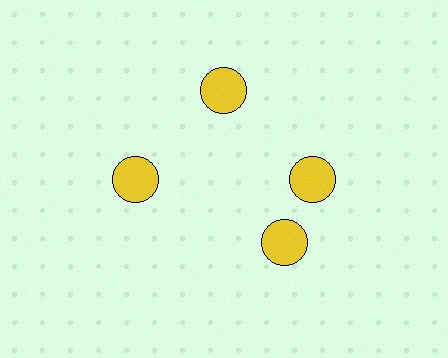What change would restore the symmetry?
The symmetry would be restored by rotating it back into even spacing with its neighbors so that all 4 circles sit at equal angles and equal distance from the center.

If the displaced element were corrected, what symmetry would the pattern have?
It would have 4-fold rotational symmetry — the pattern would map onto itself every 90 degrees.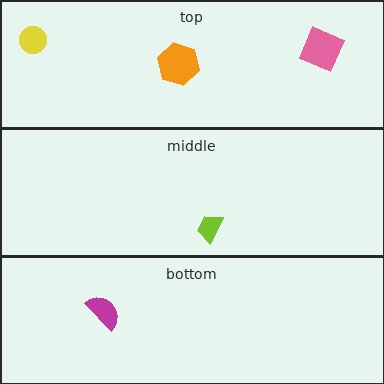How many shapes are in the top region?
3.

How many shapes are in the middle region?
1.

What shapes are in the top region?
The orange hexagon, the yellow circle, the pink square.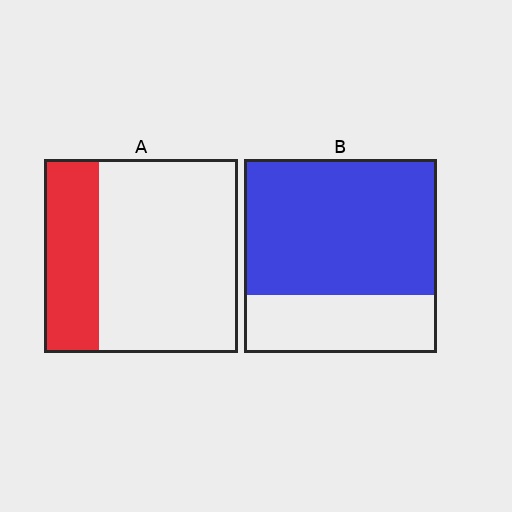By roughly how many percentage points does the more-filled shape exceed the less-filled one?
By roughly 40 percentage points (B over A).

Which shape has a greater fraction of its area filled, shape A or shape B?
Shape B.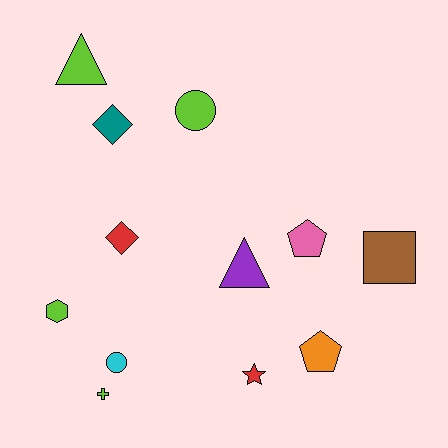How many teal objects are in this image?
There is 1 teal object.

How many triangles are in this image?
There are 2 triangles.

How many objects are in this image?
There are 12 objects.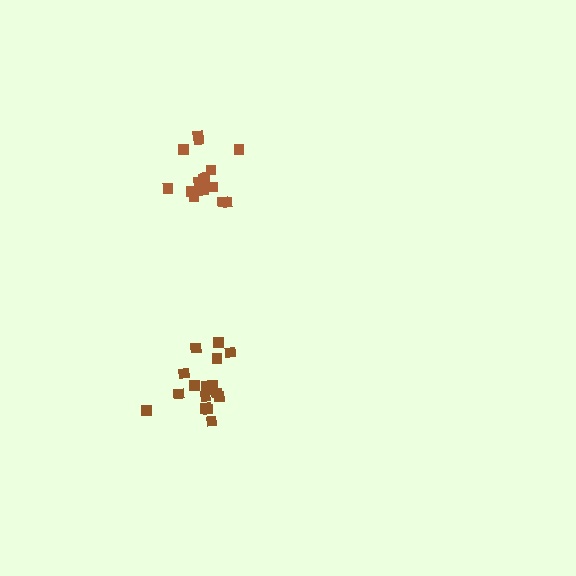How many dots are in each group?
Group 1: 17 dots, Group 2: 17 dots (34 total).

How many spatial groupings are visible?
There are 2 spatial groupings.